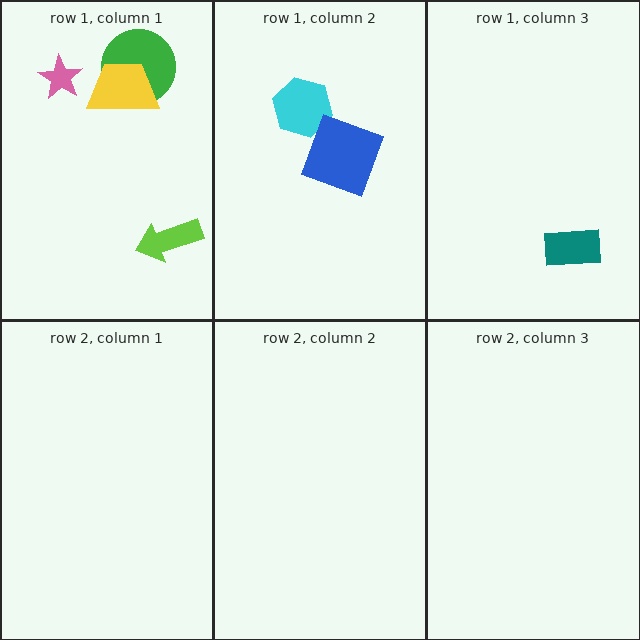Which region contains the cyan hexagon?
The row 1, column 2 region.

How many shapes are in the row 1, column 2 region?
2.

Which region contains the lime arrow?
The row 1, column 1 region.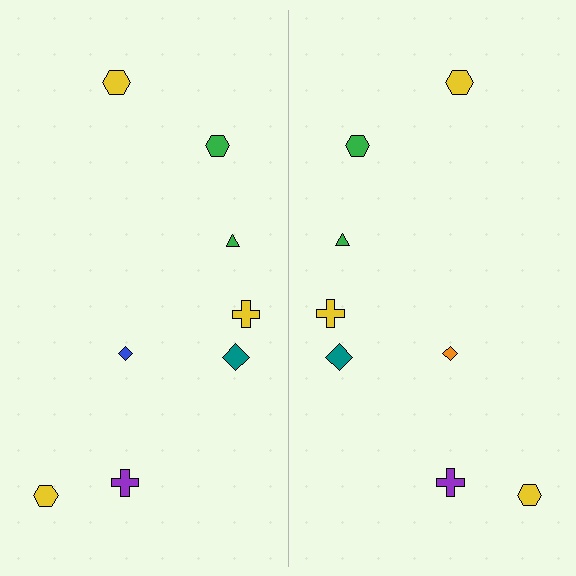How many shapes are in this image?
There are 16 shapes in this image.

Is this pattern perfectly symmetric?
No, the pattern is not perfectly symmetric. The orange diamond on the right side breaks the symmetry — its mirror counterpart is blue.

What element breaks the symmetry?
The orange diamond on the right side breaks the symmetry — its mirror counterpart is blue.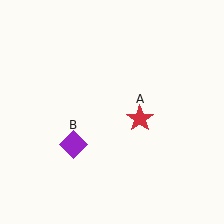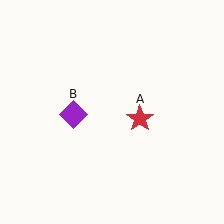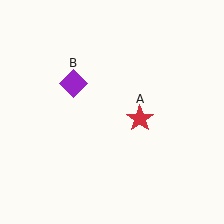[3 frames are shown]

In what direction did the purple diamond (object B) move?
The purple diamond (object B) moved up.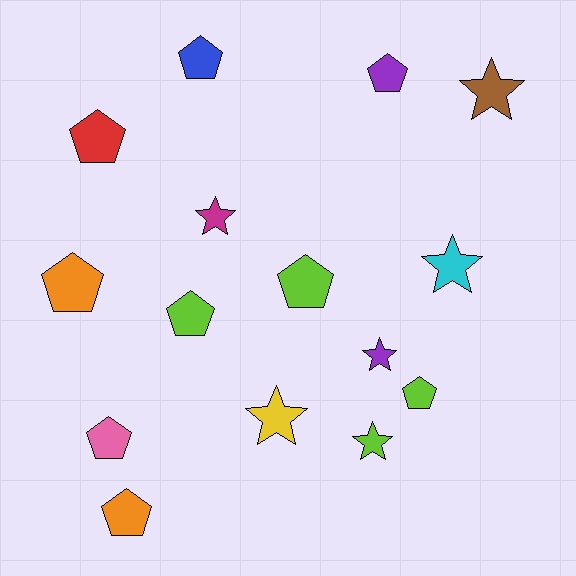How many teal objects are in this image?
There are no teal objects.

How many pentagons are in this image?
There are 9 pentagons.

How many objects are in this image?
There are 15 objects.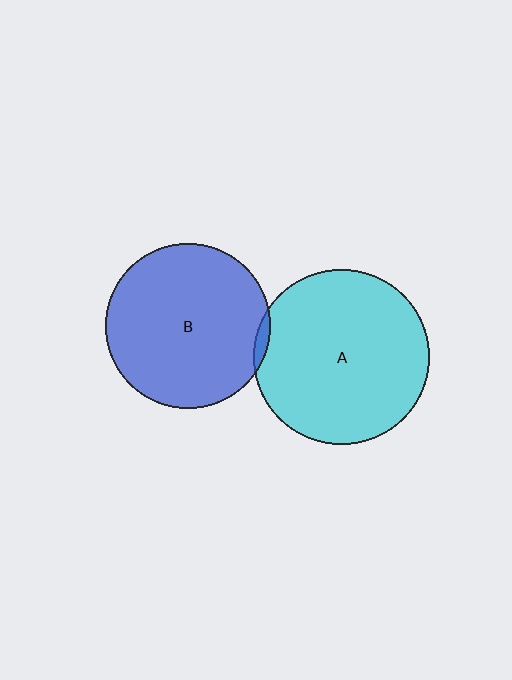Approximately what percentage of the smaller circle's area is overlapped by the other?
Approximately 5%.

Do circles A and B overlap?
Yes.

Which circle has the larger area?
Circle A (cyan).